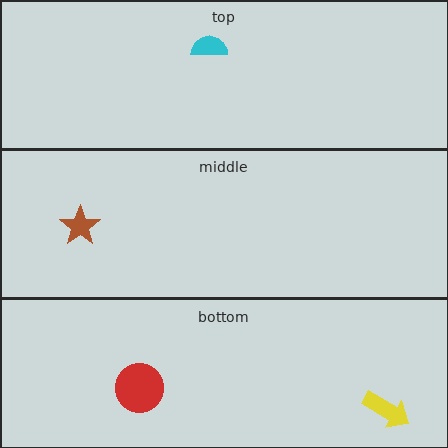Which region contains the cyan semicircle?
The top region.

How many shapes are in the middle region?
1.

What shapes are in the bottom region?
The red circle, the yellow arrow.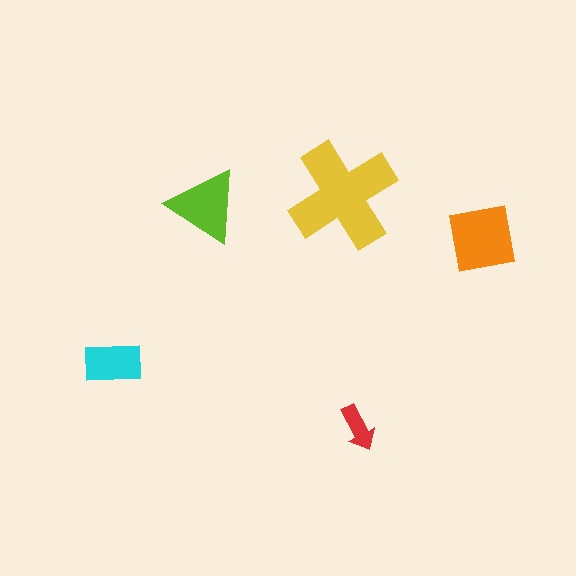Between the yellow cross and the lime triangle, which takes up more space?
The yellow cross.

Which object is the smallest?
The red arrow.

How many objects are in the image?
There are 5 objects in the image.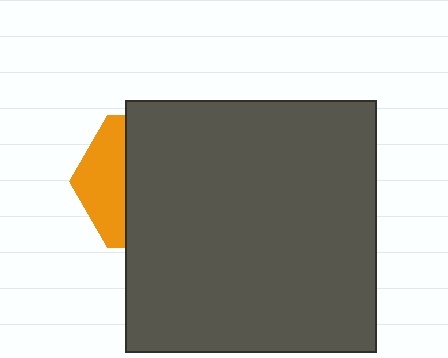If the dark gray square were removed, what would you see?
You would see the complete orange hexagon.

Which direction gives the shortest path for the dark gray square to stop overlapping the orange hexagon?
Moving right gives the shortest separation.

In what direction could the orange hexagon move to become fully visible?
The orange hexagon could move left. That would shift it out from behind the dark gray square entirely.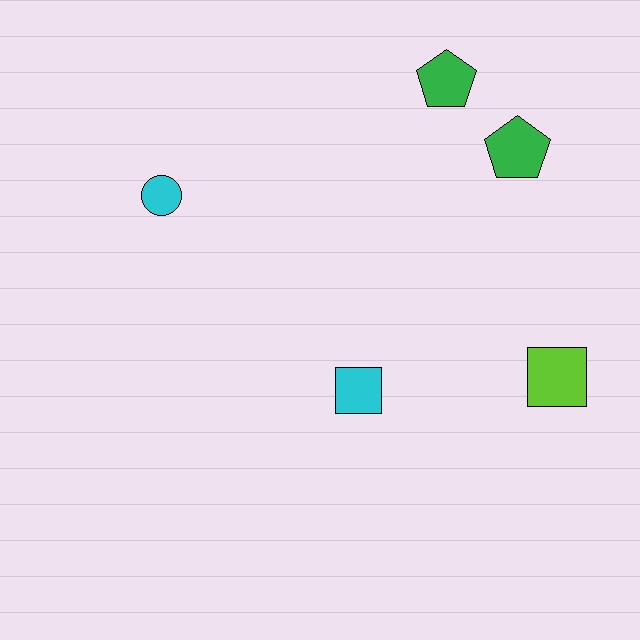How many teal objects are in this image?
There are no teal objects.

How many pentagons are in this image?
There are 2 pentagons.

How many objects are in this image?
There are 5 objects.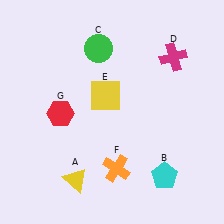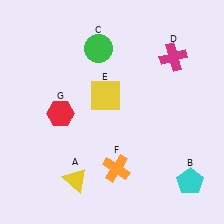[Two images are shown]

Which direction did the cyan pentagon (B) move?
The cyan pentagon (B) moved right.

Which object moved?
The cyan pentagon (B) moved right.